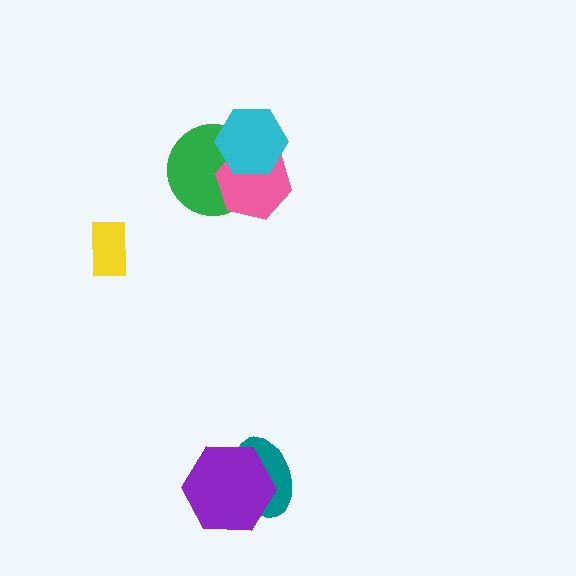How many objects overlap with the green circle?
2 objects overlap with the green circle.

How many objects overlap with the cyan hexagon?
2 objects overlap with the cyan hexagon.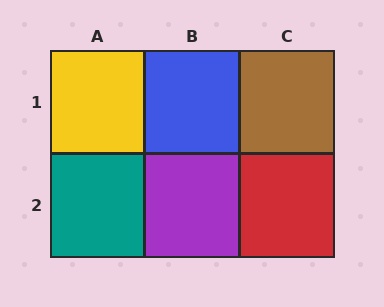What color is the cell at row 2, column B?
Purple.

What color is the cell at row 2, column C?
Red.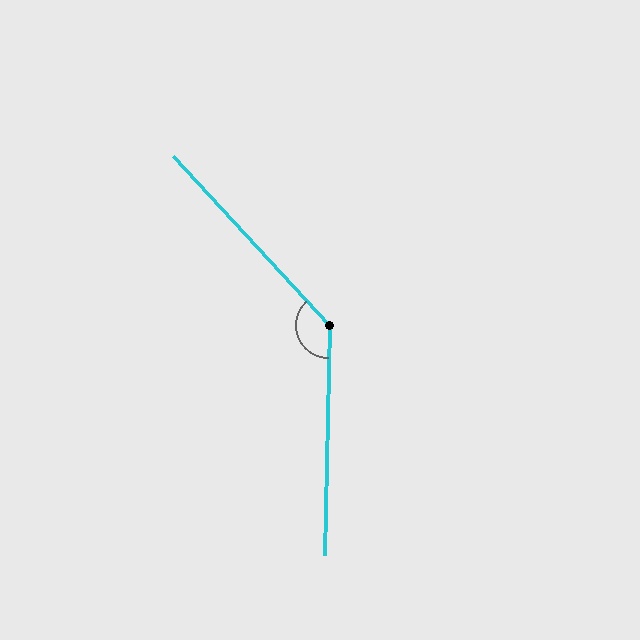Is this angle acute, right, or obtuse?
It is obtuse.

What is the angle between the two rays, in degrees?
Approximately 136 degrees.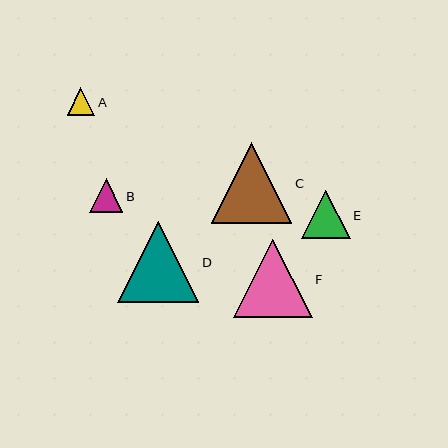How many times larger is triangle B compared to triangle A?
Triangle B is approximately 1.2 times the size of triangle A.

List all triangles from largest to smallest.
From largest to smallest: D, C, F, E, B, A.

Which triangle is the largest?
Triangle D is the largest with a size of approximately 81 pixels.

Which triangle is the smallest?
Triangle A is the smallest with a size of approximately 28 pixels.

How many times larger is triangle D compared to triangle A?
Triangle D is approximately 3.0 times the size of triangle A.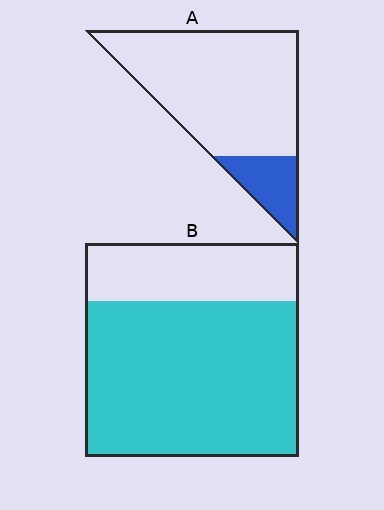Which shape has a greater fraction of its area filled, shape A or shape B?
Shape B.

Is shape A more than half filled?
No.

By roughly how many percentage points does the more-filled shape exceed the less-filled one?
By roughly 55 percentage points (B over A).